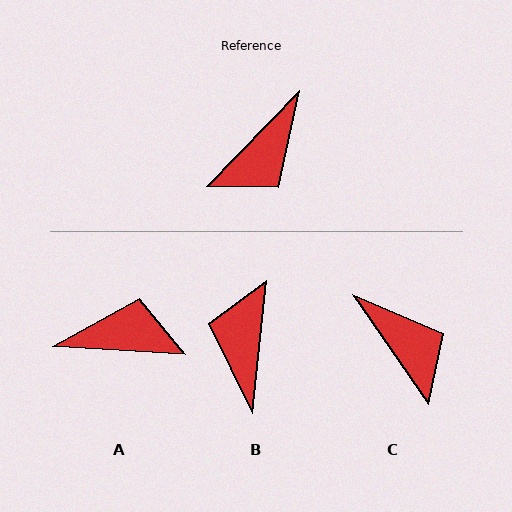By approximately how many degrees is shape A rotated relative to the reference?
Approximately 130 degrees counter-clockwise.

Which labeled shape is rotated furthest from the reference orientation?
B, about 142 degrees away.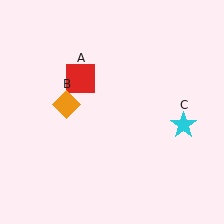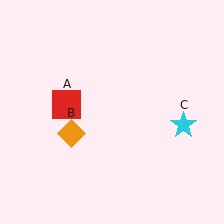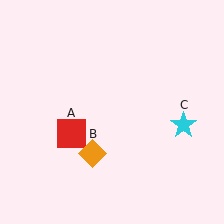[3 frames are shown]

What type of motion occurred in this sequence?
The red square (object A), orange diamond (object B) rotated counterclockwise around the center of the scene.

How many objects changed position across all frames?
2 objects changed position: red square (object A), orange diamond (object B).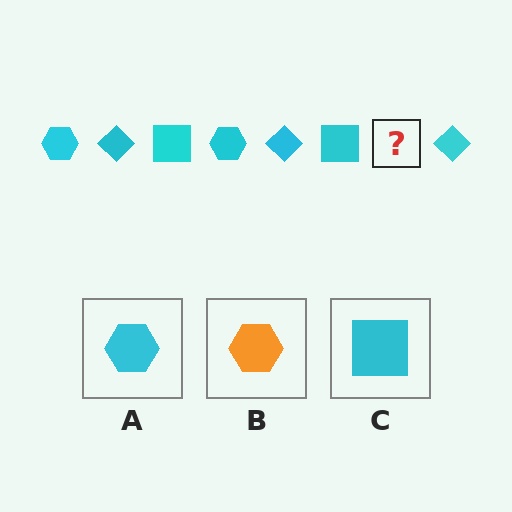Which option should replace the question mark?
Option A.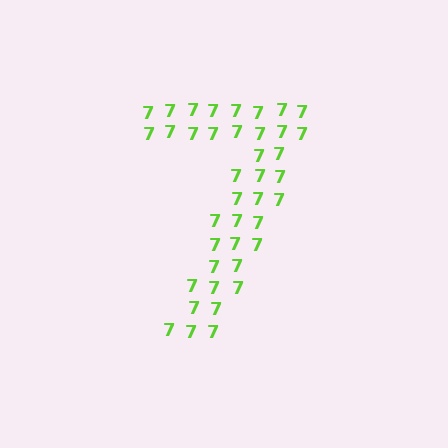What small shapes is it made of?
It is made of small digit 7's.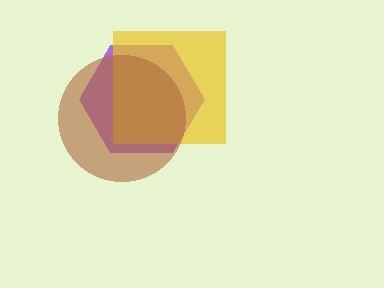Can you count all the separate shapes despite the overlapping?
Yes, there are 3 separate shapes.